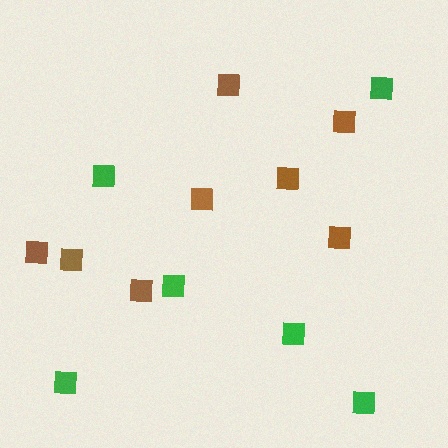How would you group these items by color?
There are 2 groups: one group of green squares (6) and one group of brown squares (8).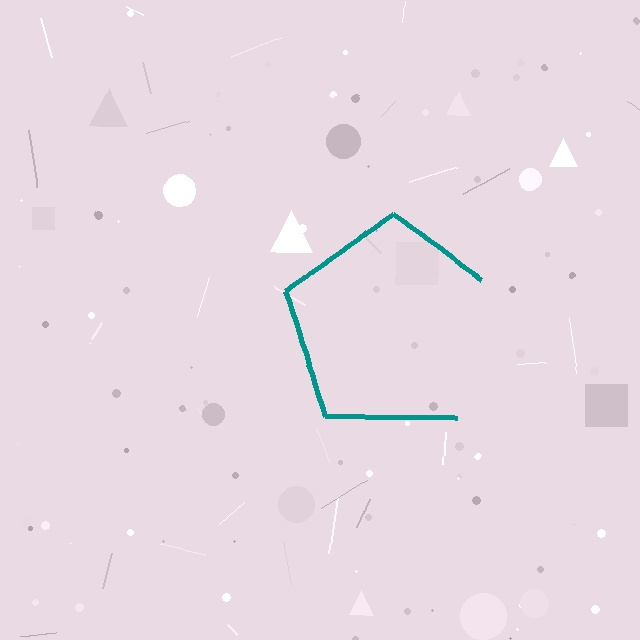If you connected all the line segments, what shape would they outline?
They would outline a pentagon.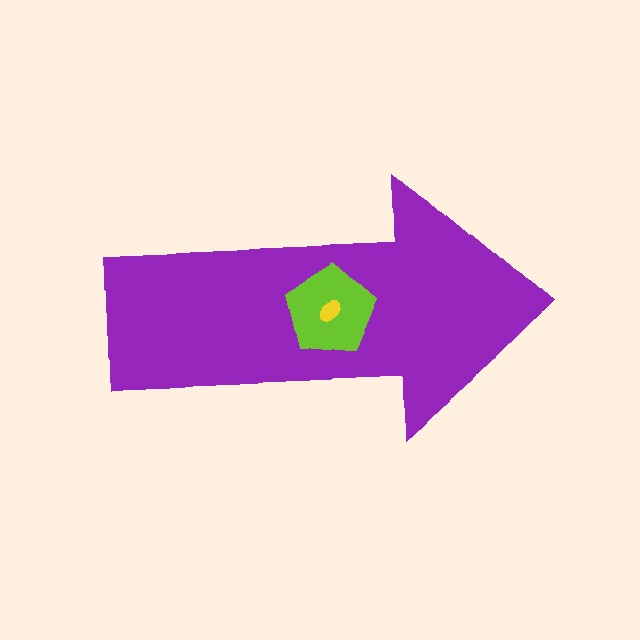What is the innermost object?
The yellow ellipse.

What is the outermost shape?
The purple arrow.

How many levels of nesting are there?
3.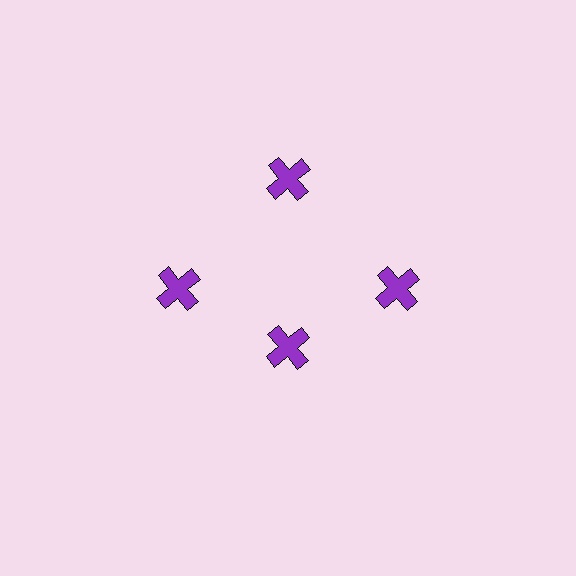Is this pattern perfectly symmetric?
No. The 4 purple crosses are arranged in a ring, but one element near the 6 o'clock position is pulled inward toward the center, breaking the 4-fold rotational symmetry.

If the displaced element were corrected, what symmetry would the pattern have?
It would have 4-fold rotational symmetry — the pattern would map onto itself every 90 degrees.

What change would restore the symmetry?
The symmetry would be restored by moving it outward, back onto the ring so that all 4 crosses sit at equal angles and equal distance from the center.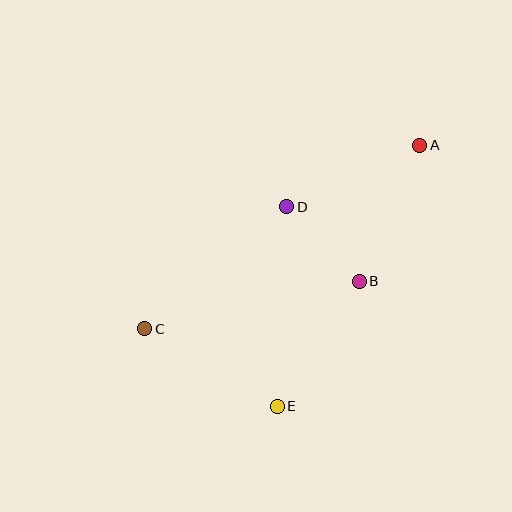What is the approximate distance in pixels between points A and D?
The distance between A and D is approximately 147 pixels.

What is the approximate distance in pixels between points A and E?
The distance between A and E is approximately 297 pixels.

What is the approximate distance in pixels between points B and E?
The distance between B and E is approximately 150 pixels.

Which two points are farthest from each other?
Points A and C are farthest from each other.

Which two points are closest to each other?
Points B and D are closest to each other.